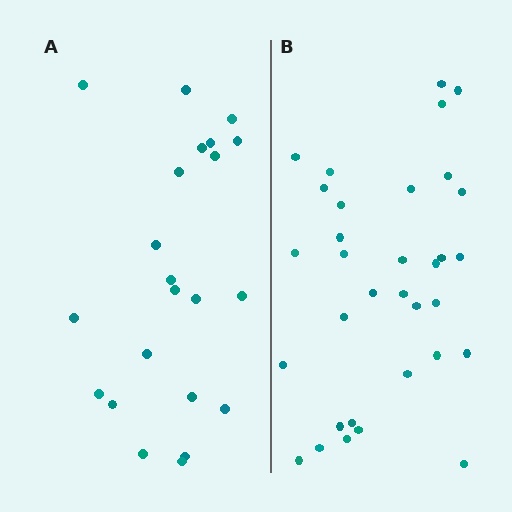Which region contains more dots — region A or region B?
Region B (the right region) has more dots.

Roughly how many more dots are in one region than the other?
Region B has roughly 12 or so more dots than region A.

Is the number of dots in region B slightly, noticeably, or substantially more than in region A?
Region B has substantially more. The ratio is roughly 1.5 to 1.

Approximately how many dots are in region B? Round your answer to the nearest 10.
About 30 dots. (The exact count is 33, which rounds to 30.)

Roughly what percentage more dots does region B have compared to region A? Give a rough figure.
About 50% more.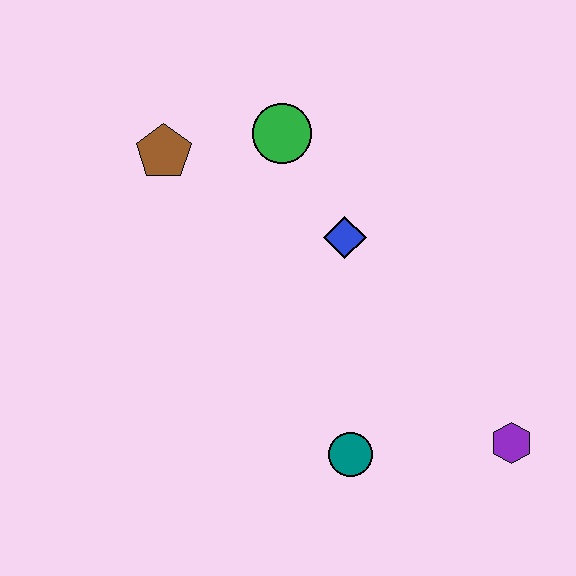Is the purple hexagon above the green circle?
No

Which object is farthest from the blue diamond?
The purple hexagon is farthest from the blue diamond.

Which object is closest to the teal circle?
The purple hexagon is closest to the teal circle.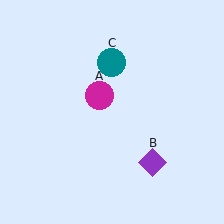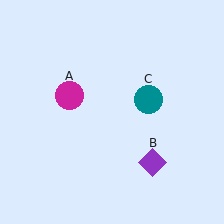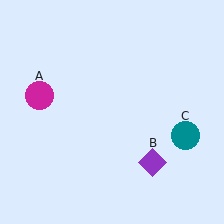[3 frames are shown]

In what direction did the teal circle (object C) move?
The teal circle (object C) moved down and to the right.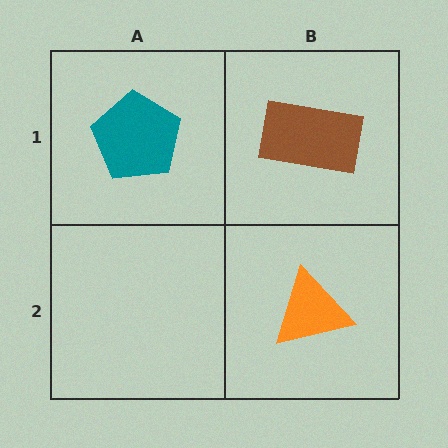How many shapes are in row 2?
1 shape.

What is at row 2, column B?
An orange triangle.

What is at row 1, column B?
A brown rectangle.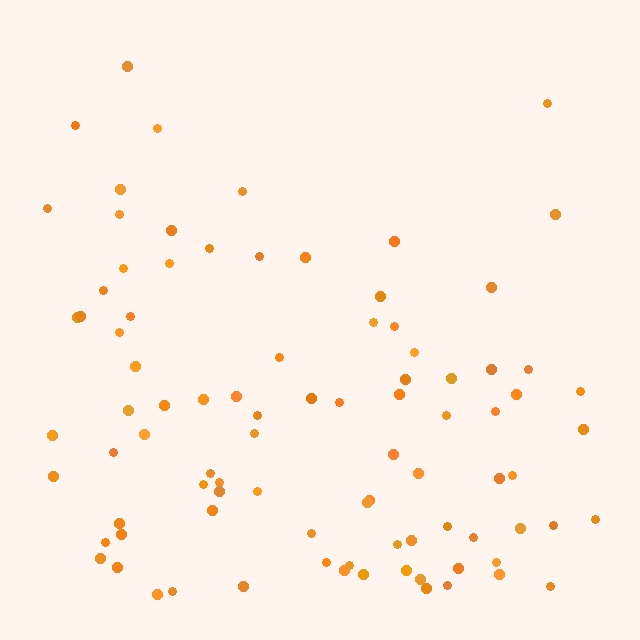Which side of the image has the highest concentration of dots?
The bottom.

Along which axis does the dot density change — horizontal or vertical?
Vertical.